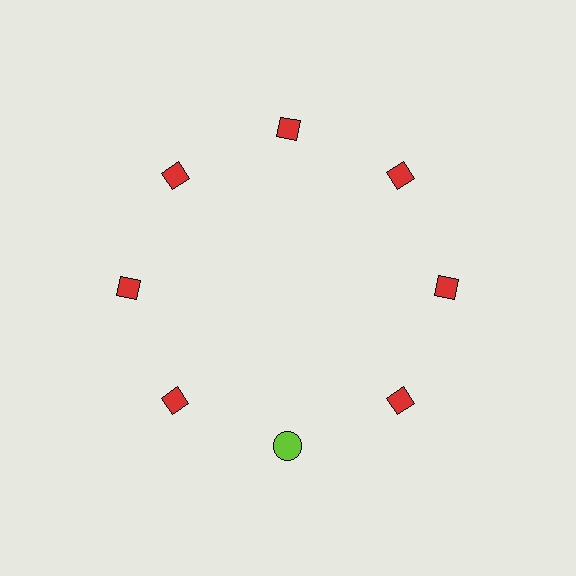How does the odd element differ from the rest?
It differs in both color (lime instead of red) and shape (circle instead of diamond).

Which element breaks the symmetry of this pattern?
The lime circle at roughly the 6 o'clock position breaks the symmetry. All other shapes are red diamonds.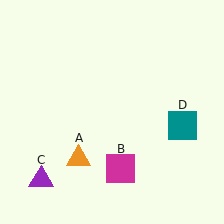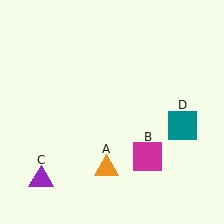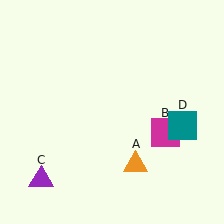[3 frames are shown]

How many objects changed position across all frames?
2 objects changed position: orange triangle (object A), magenta square (object B).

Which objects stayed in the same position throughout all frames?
Purple triangle (object C) and teal square (object D) remained stationary.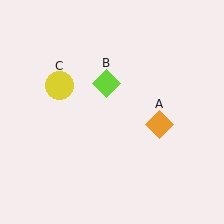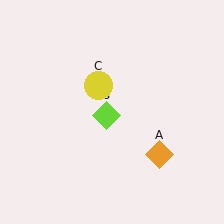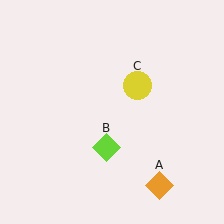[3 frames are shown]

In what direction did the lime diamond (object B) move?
The lime diamond (object B) moved down.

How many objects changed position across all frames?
3 objects changed position: orange diamond (object A), lime diamond (object B), yellow circle (object C).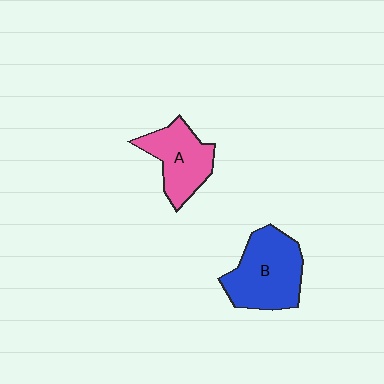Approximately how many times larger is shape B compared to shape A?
Approximately 1.3 times.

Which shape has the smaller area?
Shape A (pink).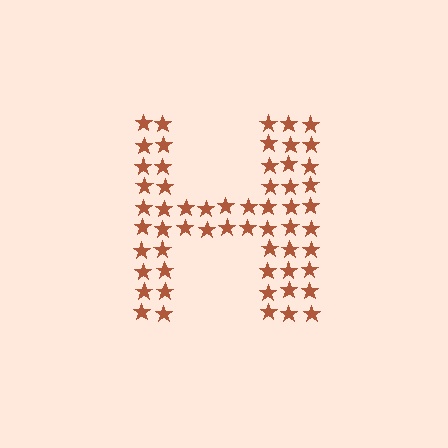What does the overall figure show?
The overall figure shows the letter H.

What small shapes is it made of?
It is made of small stars.